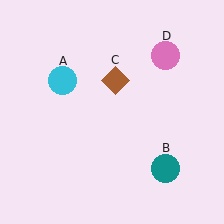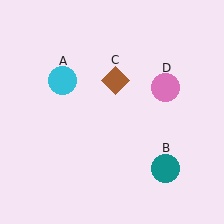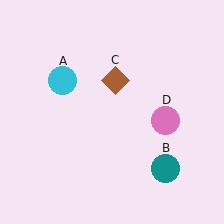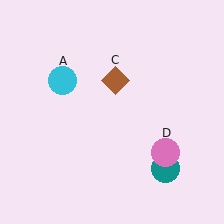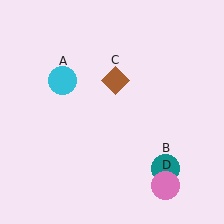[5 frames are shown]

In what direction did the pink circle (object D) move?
The pink circle (object D) moved down.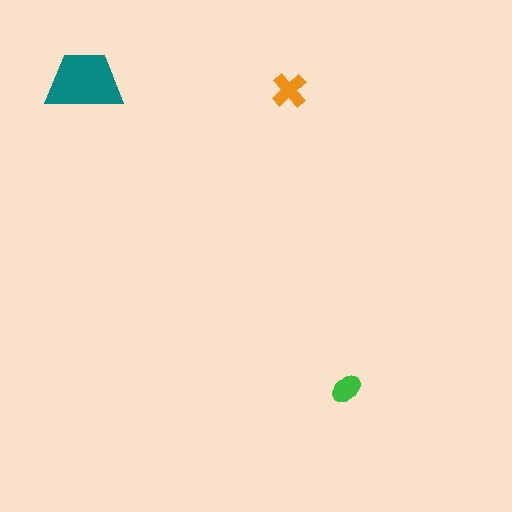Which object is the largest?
The teal trapezoid.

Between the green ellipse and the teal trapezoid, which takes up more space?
The teal trapezoid.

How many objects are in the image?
There are 3 objects in the image.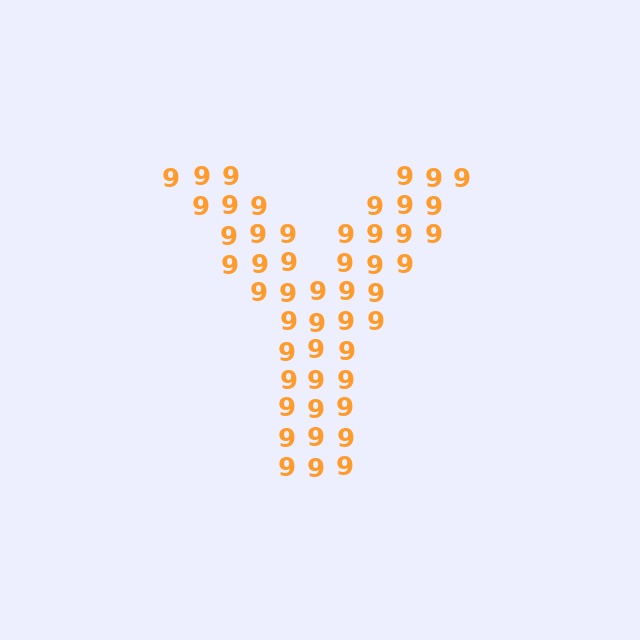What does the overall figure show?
The overall figure shows the letter Y.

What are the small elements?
The small elements are digit 9's.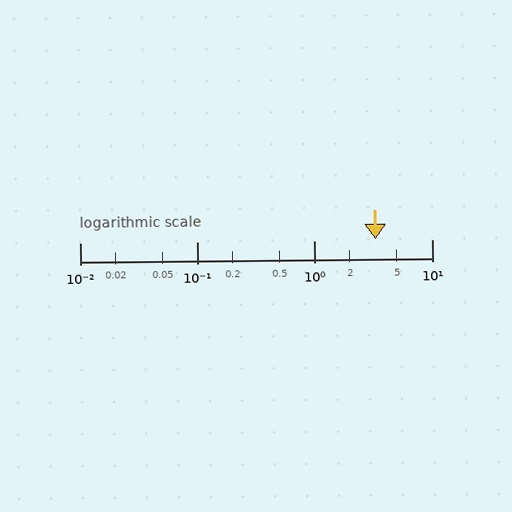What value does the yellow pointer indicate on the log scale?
The pointer indicates approximately 3.3.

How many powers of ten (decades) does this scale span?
The scale spans 3 decades, from 0.01 to 10.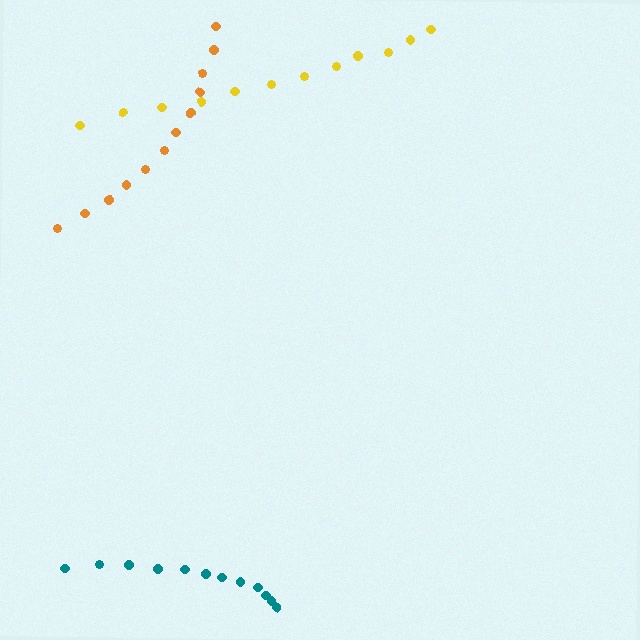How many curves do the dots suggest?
There are 3 distinct paths.